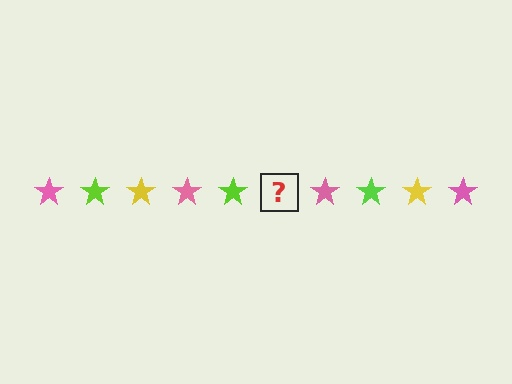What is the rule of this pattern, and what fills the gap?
The rule is that the pattern cycles through pink, lime, yellow stars. The gap should be filled with a yellow star.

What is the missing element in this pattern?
The missing element is a yellow star.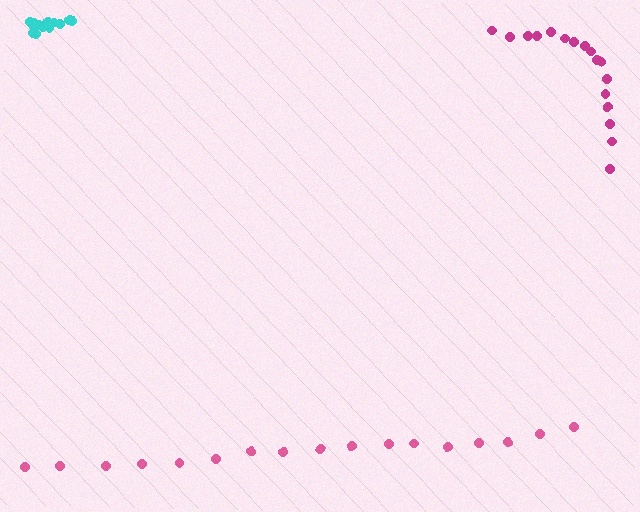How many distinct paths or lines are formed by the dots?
There are 3 distinct paths.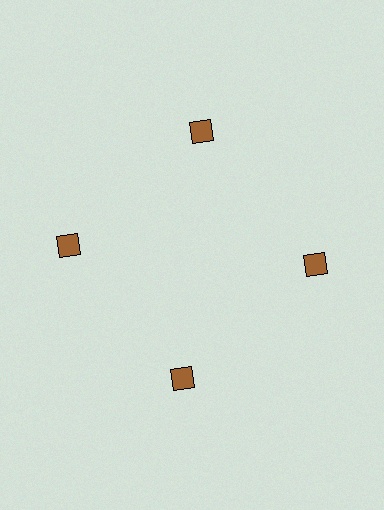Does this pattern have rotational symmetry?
Yes, this pattern has 4-fold rotational symmetry. It looks the same after rotating 90 degrees around the center.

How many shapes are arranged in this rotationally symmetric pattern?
There are 4 shapes, arranged in 4 groups of 1.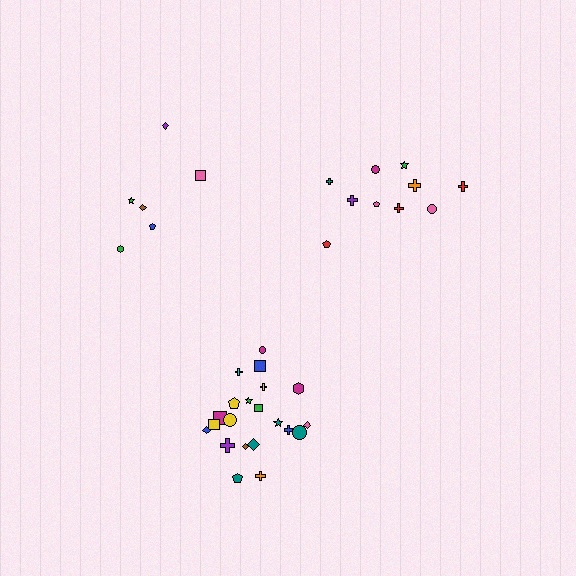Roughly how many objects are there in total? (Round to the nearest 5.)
Roughly 40 objects in total.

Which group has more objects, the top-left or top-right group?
The top-right group.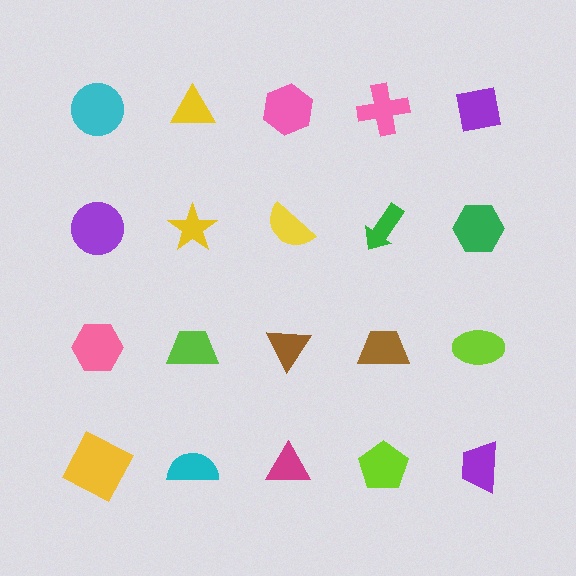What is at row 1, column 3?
A pink hexagon.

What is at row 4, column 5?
A purple trapezoid.